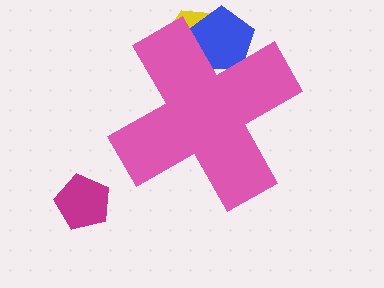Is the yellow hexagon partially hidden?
Yes, the yellow hexagon is partially hidden behind the pink cross.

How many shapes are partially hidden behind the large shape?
2 shapes are partially hidden.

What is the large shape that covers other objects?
A pink cross.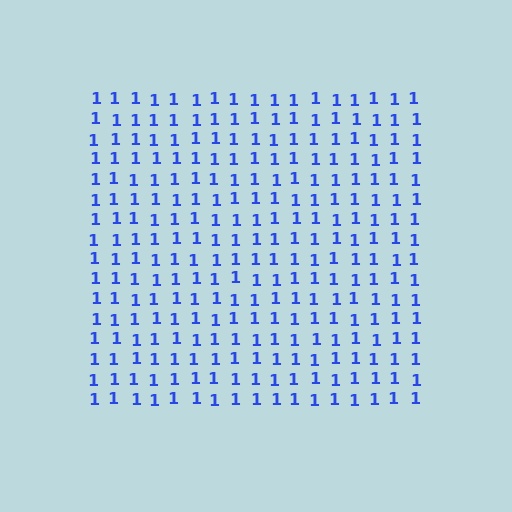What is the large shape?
The large shape is a square.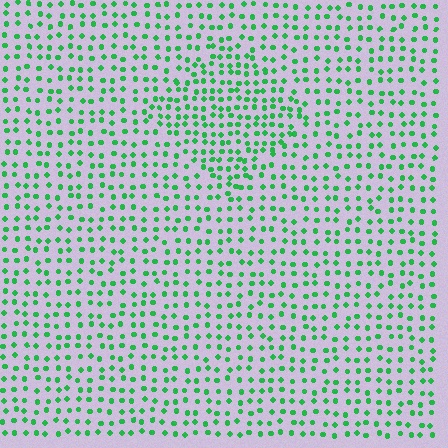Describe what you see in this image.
The image contains small green elements arranged at two different densities. A diamond-shaped region is visible where the elements are more densely packed than the surrounding area.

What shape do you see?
I see a diamond.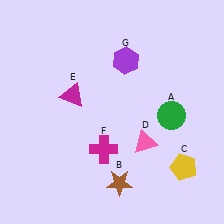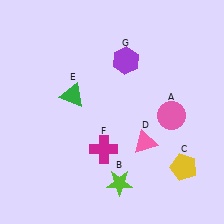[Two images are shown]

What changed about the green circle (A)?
In Image 1, A is green. In Image 2, it changed to pink.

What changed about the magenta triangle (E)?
In Image 1, E is magenta. In Image 2, it changed to green.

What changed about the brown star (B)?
In Image 1, B is brown. In Image 2, it changed to lime.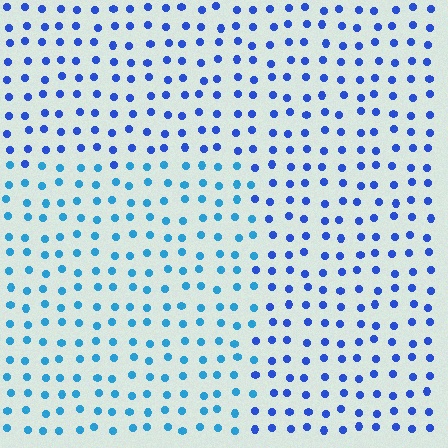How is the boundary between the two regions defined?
The boundary is defined purely by a slight shift in hue (about 29 degrees). Spacing, size, and orientation are identical on both sides.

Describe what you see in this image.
The image is filled with small blue elements in a uniform arrangement. A rectangle-shaped region is visible where the elements are tinted to a slightly different hue, forming a subtle color boundary.